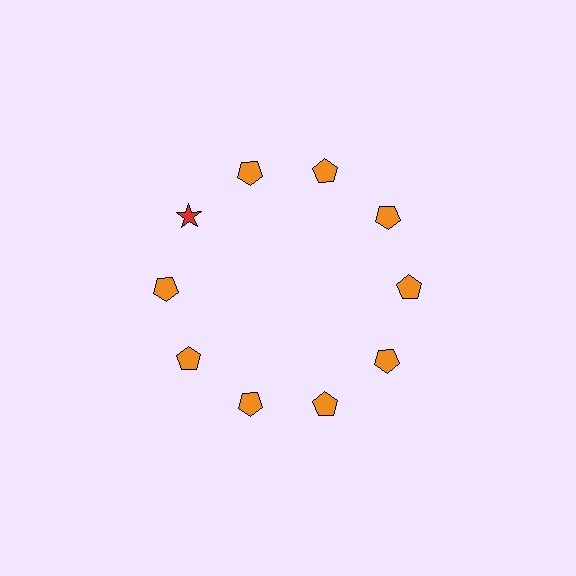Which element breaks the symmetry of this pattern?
The red star at roughly the 10 o'clock position breaks the symmetry. All other shapes are orange pentagons.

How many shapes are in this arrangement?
There are 10 shapes arranged in a ring pattern.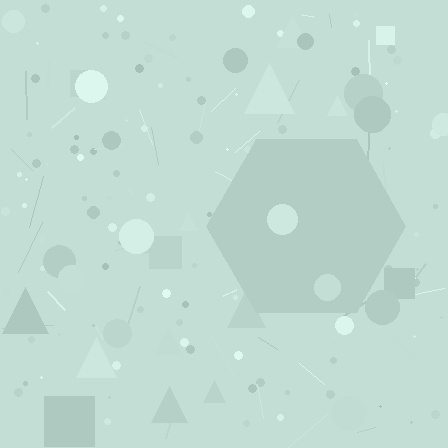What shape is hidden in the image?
A hexagon is hidden in the image.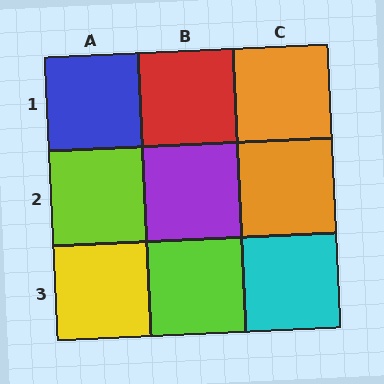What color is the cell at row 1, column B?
Red.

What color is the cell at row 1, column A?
Blue.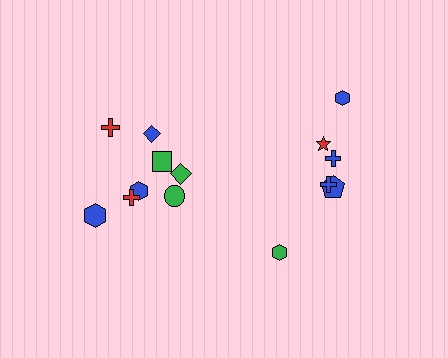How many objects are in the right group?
There are 6 objects.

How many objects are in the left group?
There are 8 objects.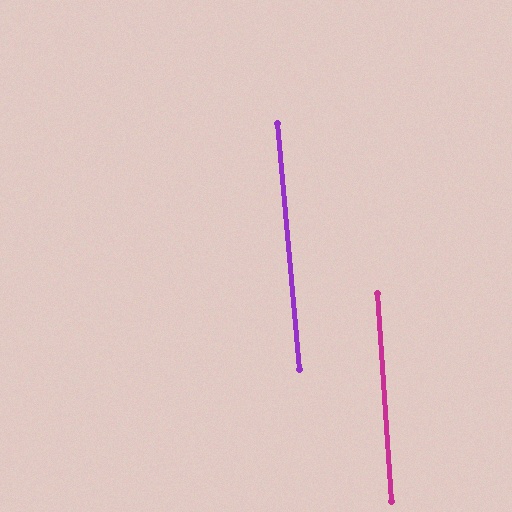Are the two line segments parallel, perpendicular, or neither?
Parallel — their directions differ by only 1.4°.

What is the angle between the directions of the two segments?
Approximately 1 degree.